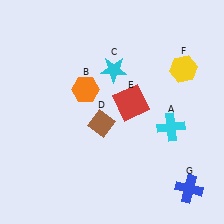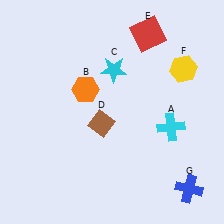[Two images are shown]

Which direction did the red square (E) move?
The red square (E) moved up.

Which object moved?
The red square (E) moved up.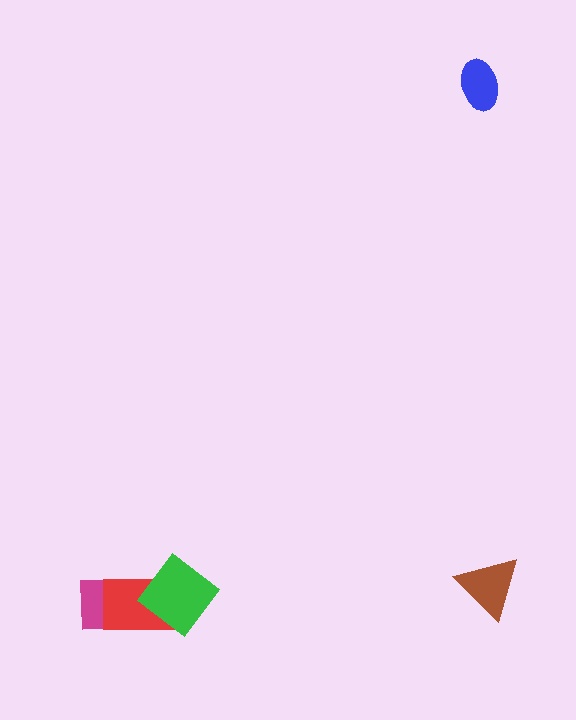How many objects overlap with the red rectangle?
2 objects overlap with the red rectangle.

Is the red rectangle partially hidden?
Yes, it is partially covered by another shape.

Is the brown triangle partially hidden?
No, no other shape covers it.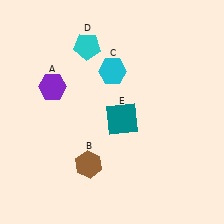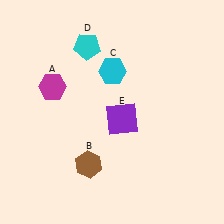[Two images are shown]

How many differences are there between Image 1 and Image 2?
There are 2 differences between the two images.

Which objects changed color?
A changed from purple to magenta. E changed from teal to purple.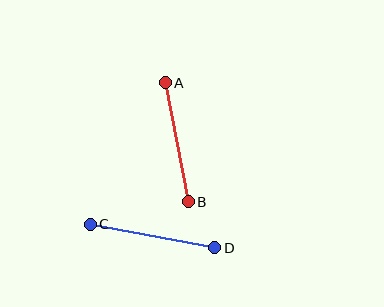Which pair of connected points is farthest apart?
Points C and D are farthest apart.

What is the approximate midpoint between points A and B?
The midpoint is at approximately (177, 142) pixels.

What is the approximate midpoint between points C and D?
The midpoint is at approximately (153, 236) pixels.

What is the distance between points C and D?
The distance is approximately 127 pixels.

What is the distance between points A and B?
The distance is approximately 121 pixels.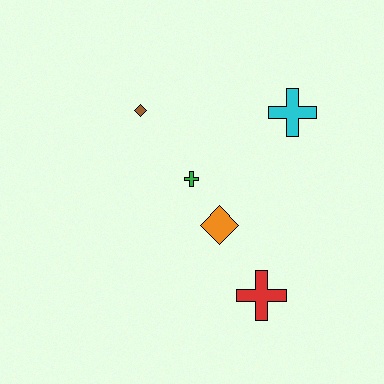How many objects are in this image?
There are 5 objects.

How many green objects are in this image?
There is 1 green object.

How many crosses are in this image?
There are 3 crosses.